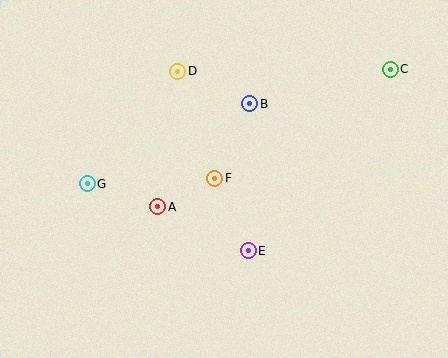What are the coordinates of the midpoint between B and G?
The midpoint between B and G is at (168, 144).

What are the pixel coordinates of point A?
Point A is at (158, 207).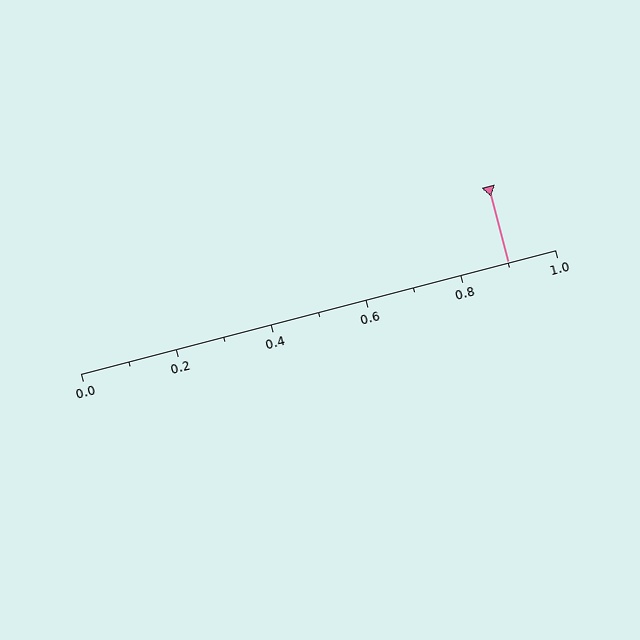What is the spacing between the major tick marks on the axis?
The major ticks are spaced 0.2 apart.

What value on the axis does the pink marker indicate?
The marker indicates approximately 0.9.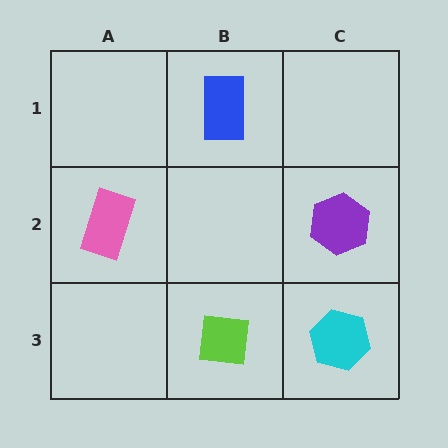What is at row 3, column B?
A lime square.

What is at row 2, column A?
A pink rectangle.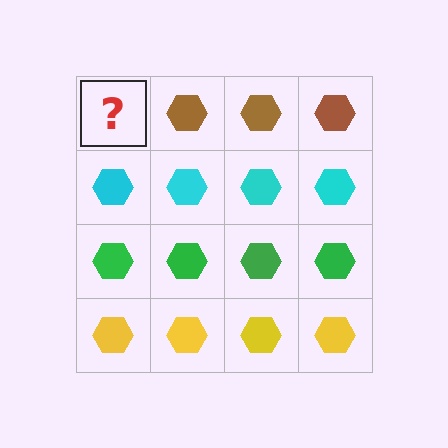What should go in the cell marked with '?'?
The missing cell should contain a brown hexagon.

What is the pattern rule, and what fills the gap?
The rule is that each row has a consistent color. The gap should be filled with a brown hexagon.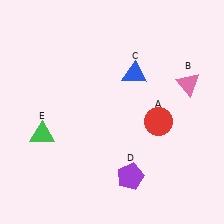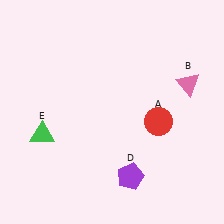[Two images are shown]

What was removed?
The blue triangle (C) was removed in Image 2.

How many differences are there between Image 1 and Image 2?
There is 1 difference between the two images.